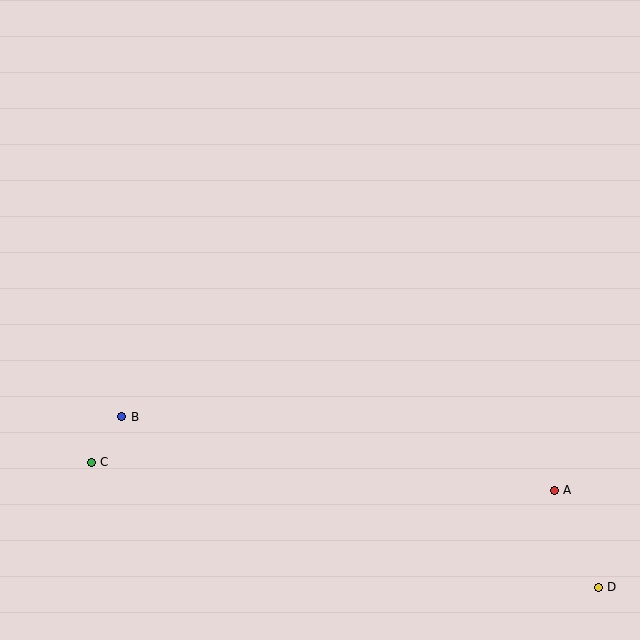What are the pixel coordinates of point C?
Point C is at (91, 462).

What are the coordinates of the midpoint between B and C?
The midpoint between B and C is at (107, 439).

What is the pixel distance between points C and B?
The distance between C and B is 55 pixels.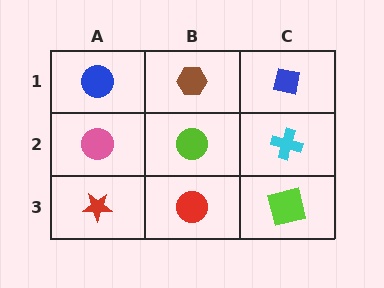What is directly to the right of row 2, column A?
A lime circle.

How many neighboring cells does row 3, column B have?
3.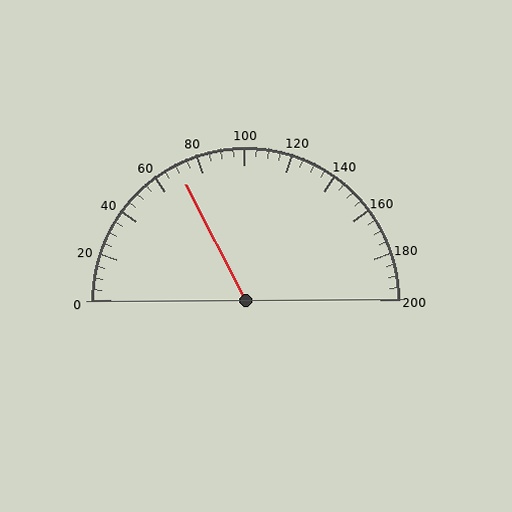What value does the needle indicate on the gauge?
The needle indicates approximately 70.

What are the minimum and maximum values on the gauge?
The gauge ranges from 0 to 200.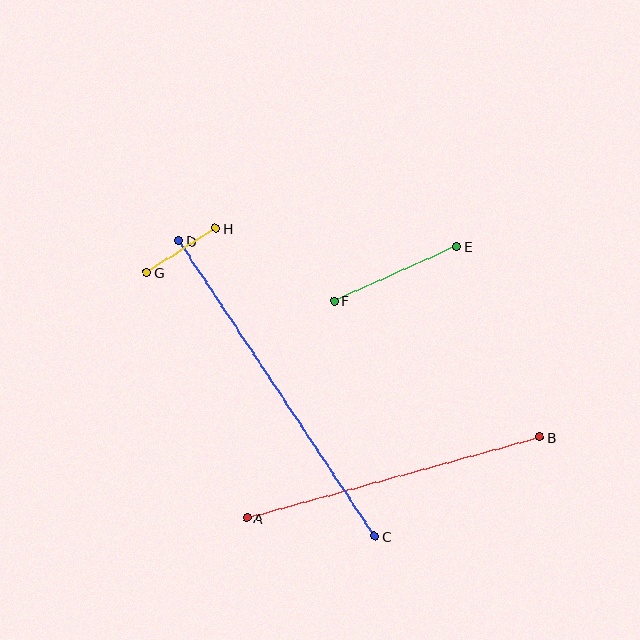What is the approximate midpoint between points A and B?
The midpoint is at approximately (393, 478) pixels.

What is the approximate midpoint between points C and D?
The midpoint is at approximately (277, 389) pixels.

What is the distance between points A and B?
The distance is approximately 304 pixels.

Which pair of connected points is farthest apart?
Points C and D are farthest apart.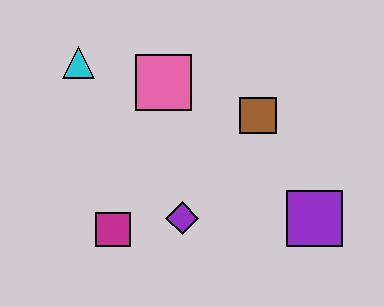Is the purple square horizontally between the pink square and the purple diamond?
No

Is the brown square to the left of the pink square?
No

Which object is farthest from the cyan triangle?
The purple square is farthest from the cyan triangle.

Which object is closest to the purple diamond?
The magenta square is closest to the purple diamond.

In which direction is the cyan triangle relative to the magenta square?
The cyan triangle is above the magenta square.